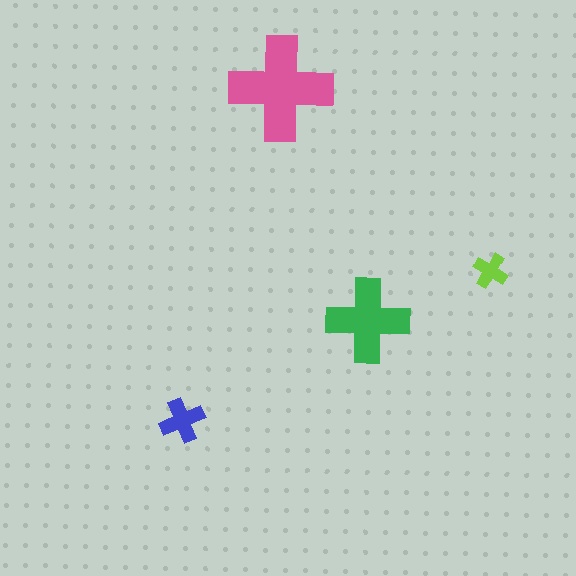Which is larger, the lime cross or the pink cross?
The pink one.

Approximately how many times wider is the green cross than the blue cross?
About 2 times wider.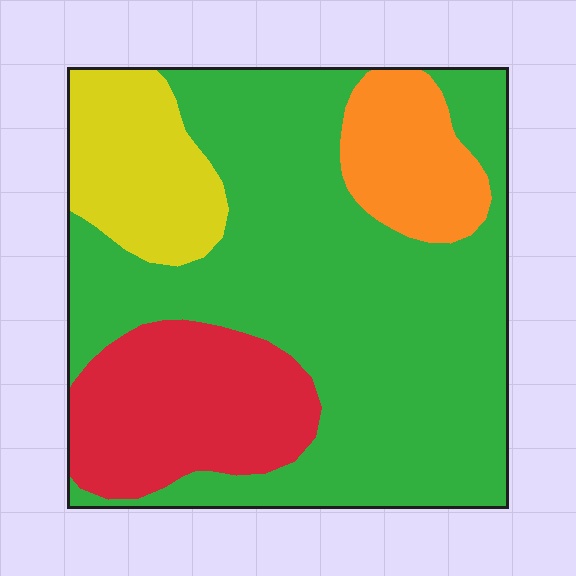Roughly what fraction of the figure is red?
Red takes up between a sixth and a third of the figure.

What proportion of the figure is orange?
Orange covers around 10% of the figure.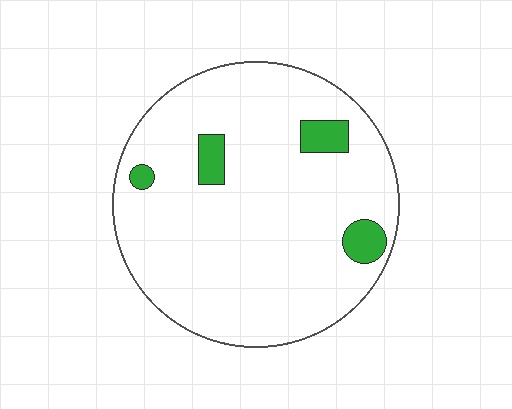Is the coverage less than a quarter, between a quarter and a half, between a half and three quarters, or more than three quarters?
Less than a quarter.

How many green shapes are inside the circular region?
4.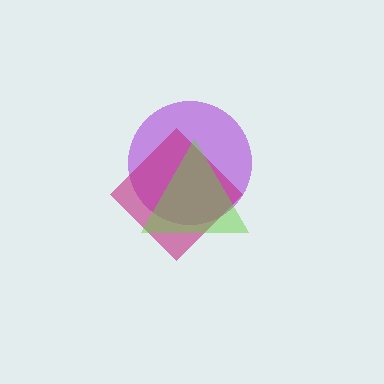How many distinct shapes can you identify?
There are 3 distinct shapes: a purple circle, a magenta diamond, a lime triangle.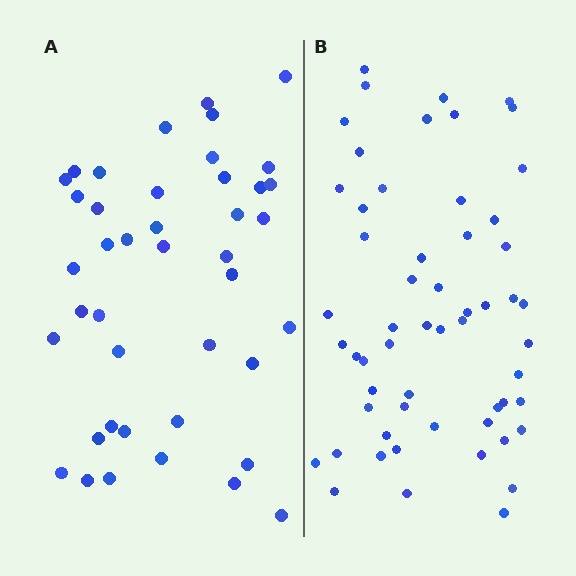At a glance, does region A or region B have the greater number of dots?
Region B (the right region) has more dots.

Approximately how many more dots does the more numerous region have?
Region B has approximately 15 more dots than region A.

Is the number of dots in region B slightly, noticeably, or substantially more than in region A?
Region B has noticeably more, but not dramatically so. The ratio is roughly 1.4 to 1.